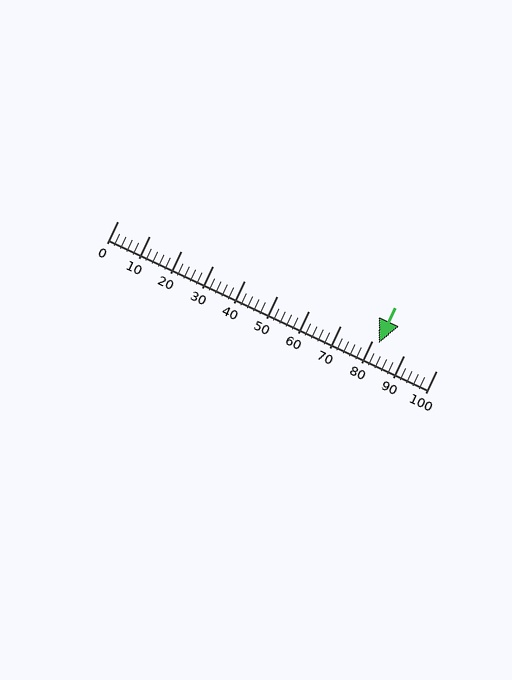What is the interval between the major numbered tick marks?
The major tick marks are spaced 10 units apart.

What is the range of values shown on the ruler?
The ruler shows values from 0 to 100.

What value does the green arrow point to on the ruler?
The green arrow points to approximately 82.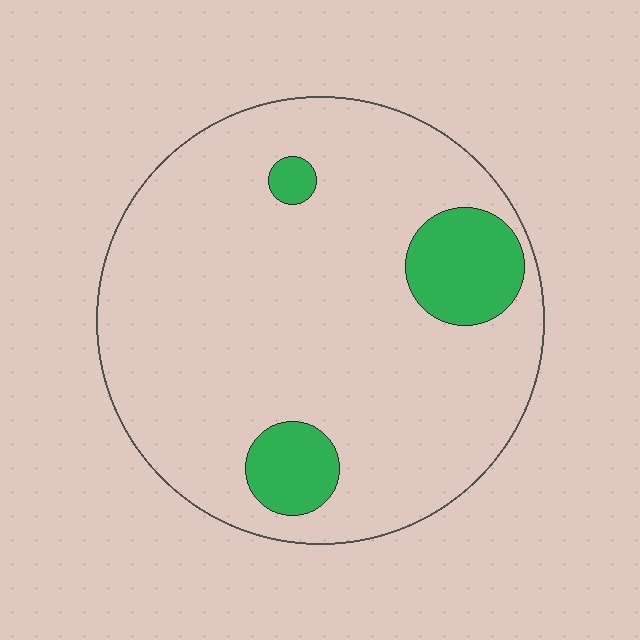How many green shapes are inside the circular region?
3.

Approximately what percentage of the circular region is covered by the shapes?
Approximately 15%.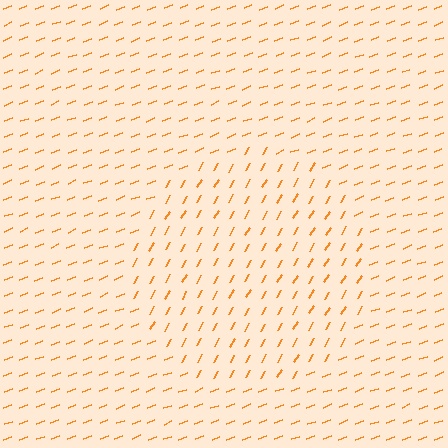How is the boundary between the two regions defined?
The boundary is defined purely by a change in line orientation (approximately 39 degrees difference). All lines are the same color and thickness.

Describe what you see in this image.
The image is filled with small orange line segments. A circle region in the image has lines oriented differently from the surrounding lines, creating a visible texture boundary.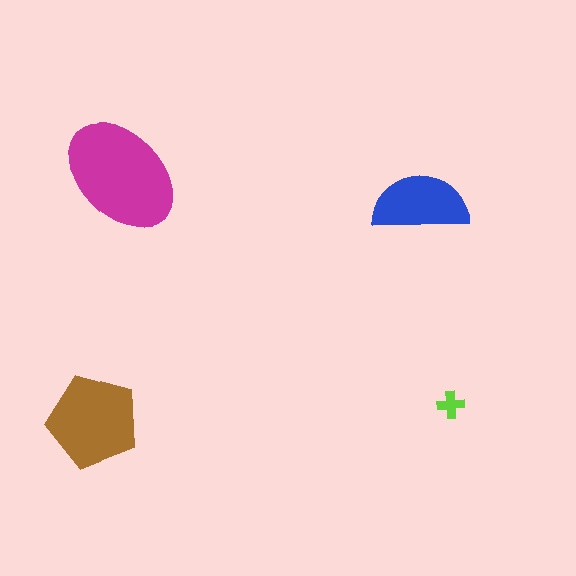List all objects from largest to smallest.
The magenta ellipse, the brown pentagon, the blue semicircle, the lime cross.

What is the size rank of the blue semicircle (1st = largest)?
3rd.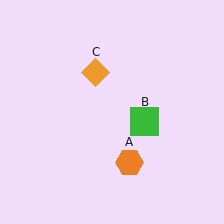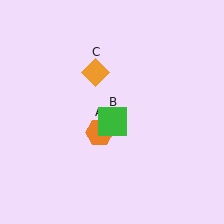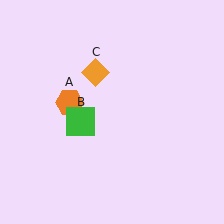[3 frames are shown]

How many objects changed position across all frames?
2 objects changed position: orange hexagon (object A), green square (object B).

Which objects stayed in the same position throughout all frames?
Orange diamond (object C) remained stationary.